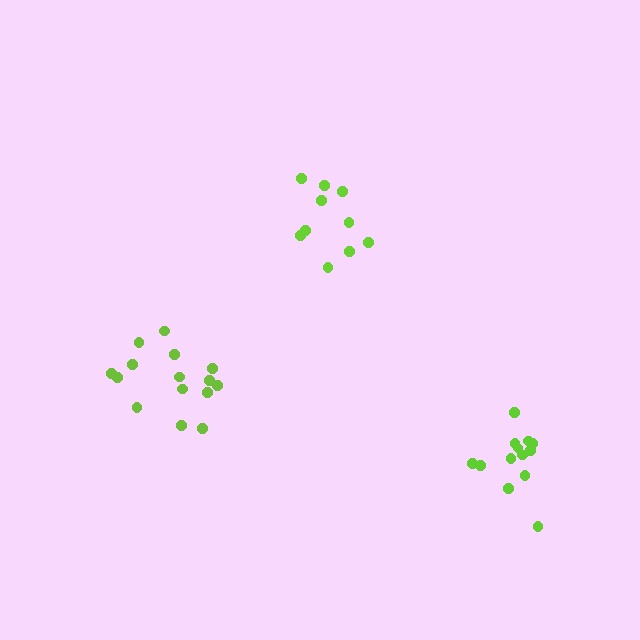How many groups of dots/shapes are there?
There are 3 groups.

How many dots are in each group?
Group 1: 13 dots, Group 2: 15 dots, Group 3: 10 dots (38 total).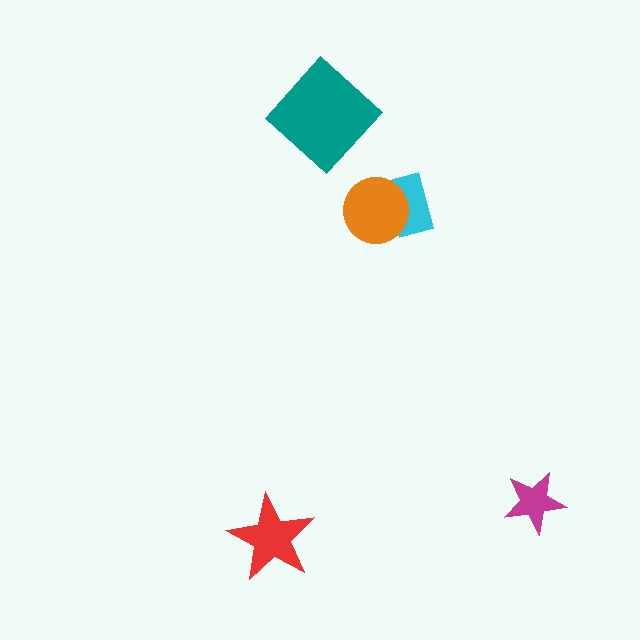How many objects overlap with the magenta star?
0 objects overlap with the magenta star.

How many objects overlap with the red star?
0 objects overlap with the red star.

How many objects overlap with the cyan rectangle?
1 object overlaps with the cyan rectangle.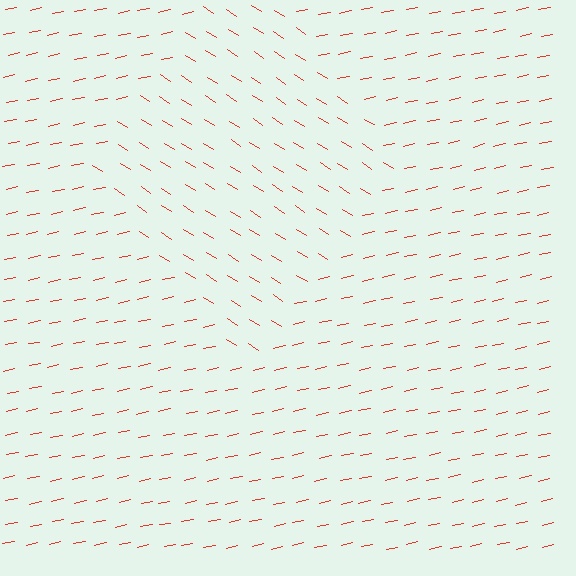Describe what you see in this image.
The image is filled with small red line segments. A diamond region in the image has lines oriented differently from the surrounding lines, creating a visible texture boundary.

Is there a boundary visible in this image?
Yes, there is a texture boundary formed by a change in line orientation.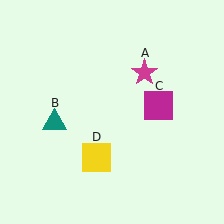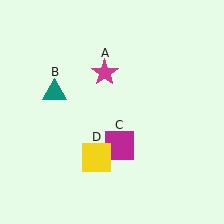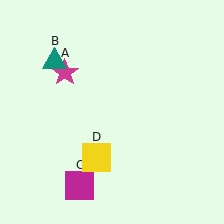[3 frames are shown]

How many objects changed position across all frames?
3 objects changed position: magenta star (object A), teal triangle (object B), magenta square (object C).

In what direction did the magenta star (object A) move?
The magenta star (object A) moved left.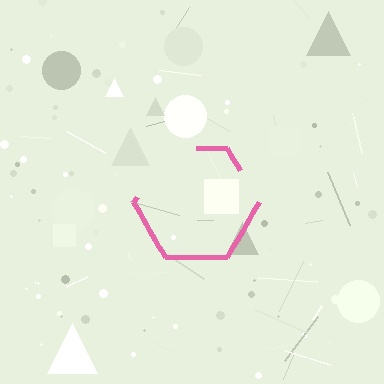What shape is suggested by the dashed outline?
The dashed outline suggests a hexagon.